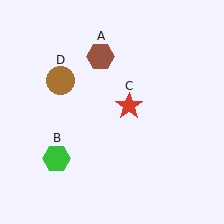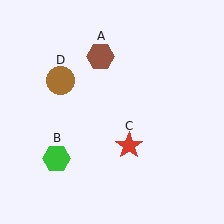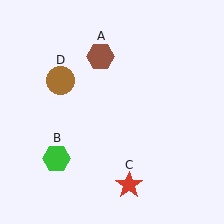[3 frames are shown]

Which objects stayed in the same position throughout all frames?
Brown hexagon (object A) and green hexagon (object B) and brown circle (object D) remained stationary.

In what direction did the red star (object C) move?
The red star (object C) moved down.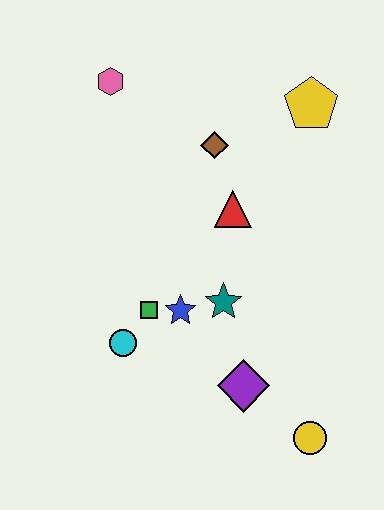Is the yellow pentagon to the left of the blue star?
No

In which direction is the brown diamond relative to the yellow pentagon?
The brown diamond is to the left of the yellow pentagon.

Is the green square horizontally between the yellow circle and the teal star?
No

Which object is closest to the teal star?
The blue star is closest to the teal star.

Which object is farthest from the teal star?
The pink hexagon is farthest from the teal star.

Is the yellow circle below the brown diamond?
Yes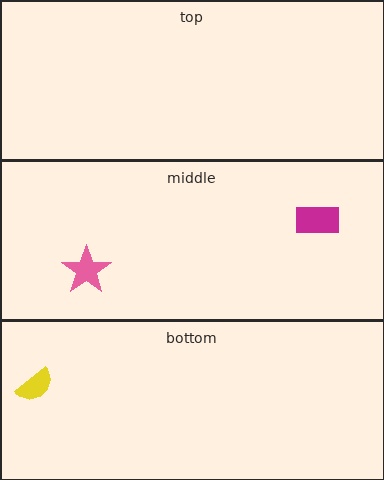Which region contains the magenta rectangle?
The middle region.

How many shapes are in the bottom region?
1.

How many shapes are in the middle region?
2.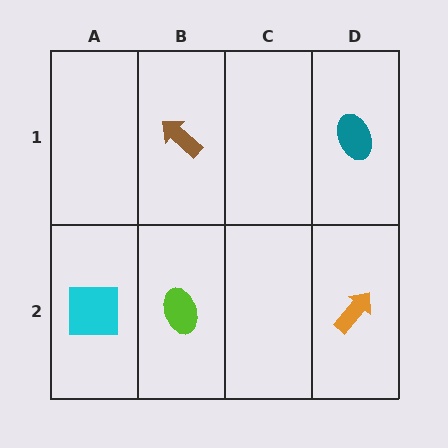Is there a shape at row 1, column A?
No, that cell is empty.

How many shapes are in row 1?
2 shapes.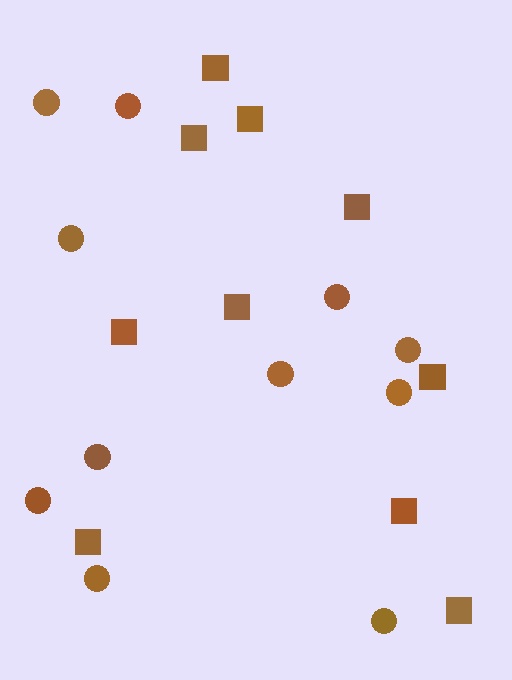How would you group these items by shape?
There are 2 groups: one group of circles (11) and one group of squares (10).